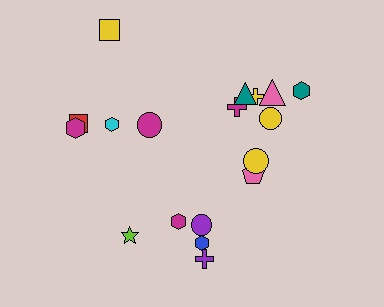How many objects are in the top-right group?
There are 8 objects.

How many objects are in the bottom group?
There are 5 objects.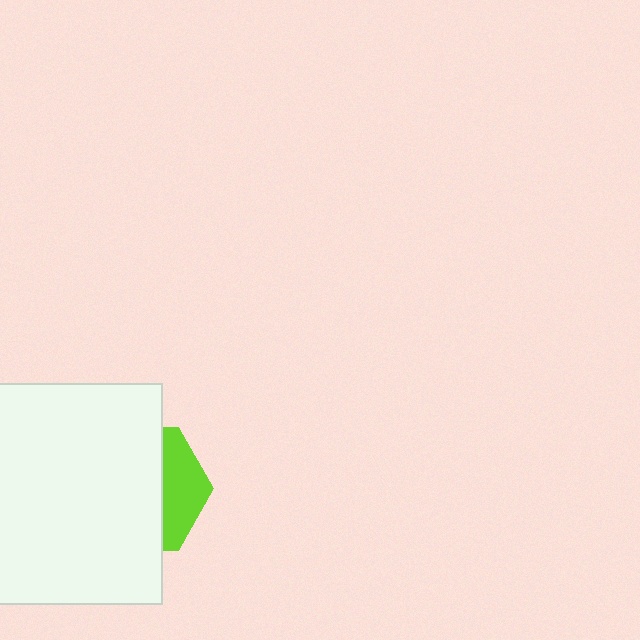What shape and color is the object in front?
The object in front is a white square.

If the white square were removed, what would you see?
You would see the complete lime hexagon.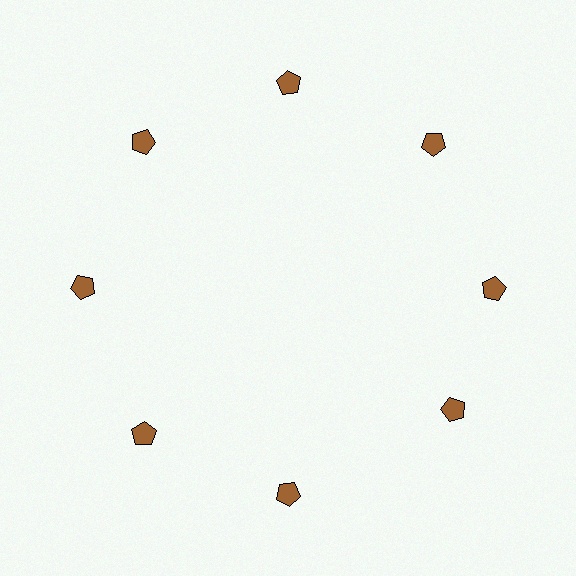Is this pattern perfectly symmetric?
No. The 8 brown pentagons are arranged in a ring, but one element near the 4 o'clock position is rotated out of alignment along the ring, breaking the 8-fold rotational symmetry.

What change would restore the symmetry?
The symmetry would be restored by rotating it back into even spacing with its neighbors so that all 8 pentagons sit at equal angles and equal distance from the center.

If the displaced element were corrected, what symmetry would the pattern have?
It would have 8-fold rotational symmetry — the pattern would map onto itself every 45 degrees.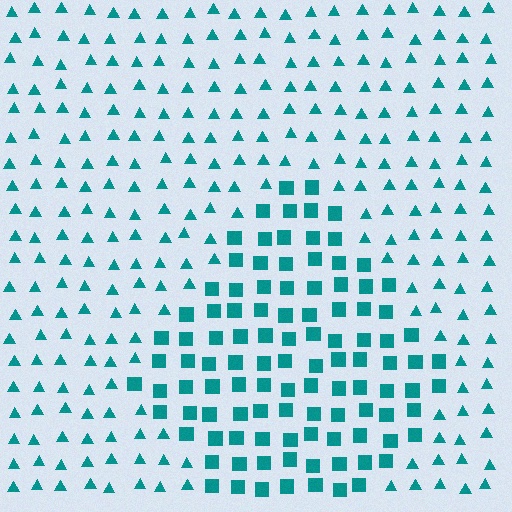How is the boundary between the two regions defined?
The boundary is defined by a change in element shape: squares inside vs. triangles outside. All elements share the same color and spacing.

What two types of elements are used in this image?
The image uses squares inside the diamond region and triangles outside it.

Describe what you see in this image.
The image is filled with small teal elements arranged in a uniform grid. A diamond-shaped region contains squares, while the surrounding area contains triangles. The boundary is defined purely by the change in element shape.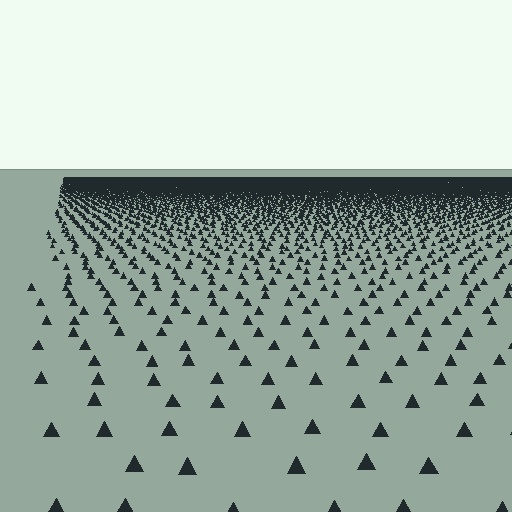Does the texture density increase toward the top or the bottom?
Density increases toward the top.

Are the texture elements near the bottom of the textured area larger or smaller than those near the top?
Larger. Near the bottom, elements are closer to the viewer and appear at a bigger on-screen size.